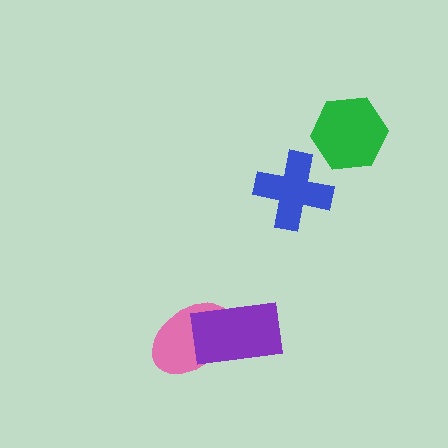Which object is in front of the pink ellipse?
The purple rectangle is in front of the pink ellipse.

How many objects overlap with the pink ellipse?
1 object overlaps with the pink ellipse.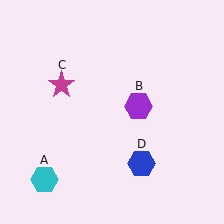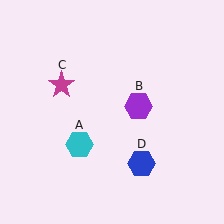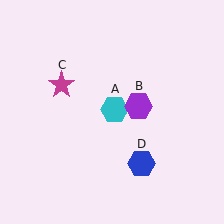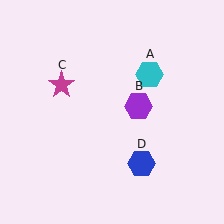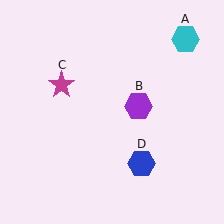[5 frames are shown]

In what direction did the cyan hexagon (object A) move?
The cyan hexagon (object A) moved up and to the right.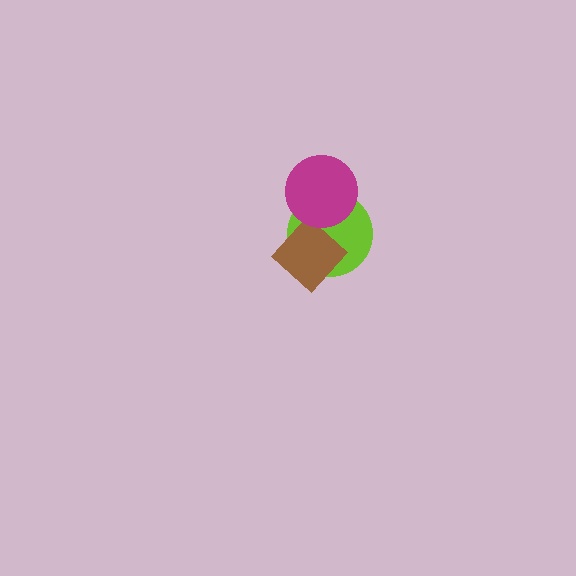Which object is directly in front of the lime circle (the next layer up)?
The brown diamond is directly in front of the lime circle.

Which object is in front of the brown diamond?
The magenta circle is in front of the brown diamond.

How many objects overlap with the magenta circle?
2 objects overlap with the magenta circle.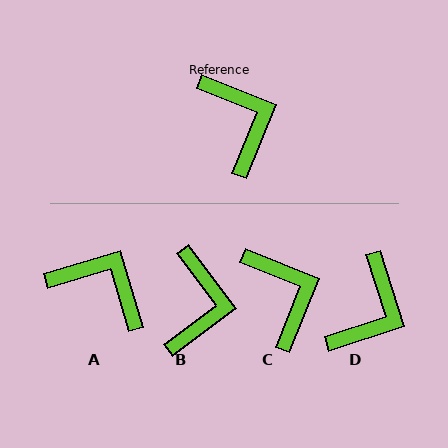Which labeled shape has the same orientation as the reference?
C.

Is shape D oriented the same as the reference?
No, it is off by about 50 degrees.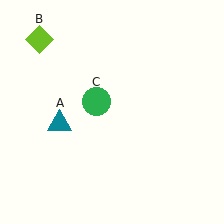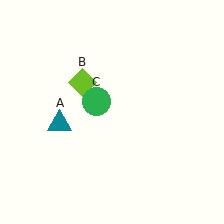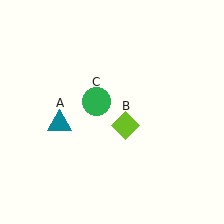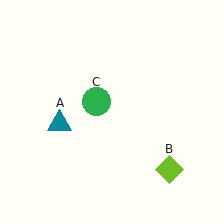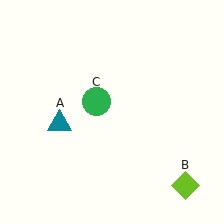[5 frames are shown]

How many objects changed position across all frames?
1 object changed position: lime diamond (object B).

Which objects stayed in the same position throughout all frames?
Teal triangle (object A) and green circle (object C) remained stationary.